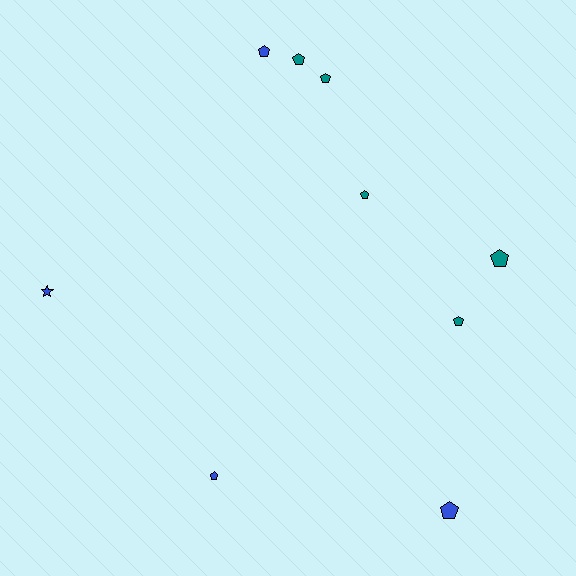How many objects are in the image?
There are 9 objects.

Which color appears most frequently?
Teal, with 5 objects.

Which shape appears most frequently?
Pentagon, with 8 objects.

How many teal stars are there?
There are no teal stars.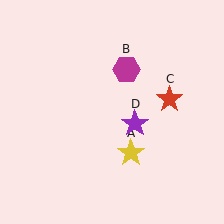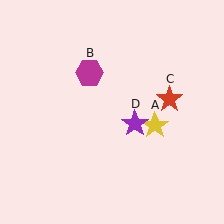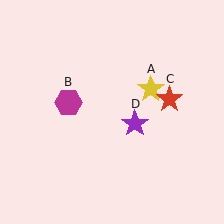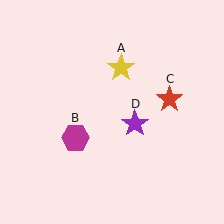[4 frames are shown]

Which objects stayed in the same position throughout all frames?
Red star (object C) and purple star (object D) remained stationary.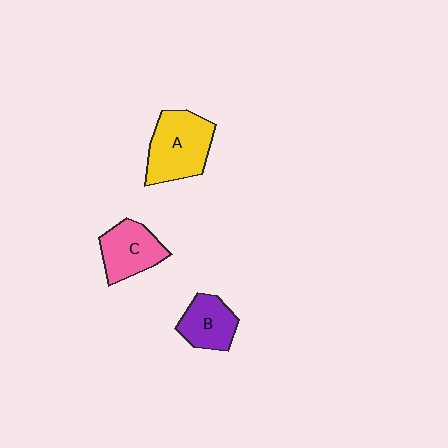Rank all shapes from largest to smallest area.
From largest to smallest: A (yellow), C (pink), B (purple).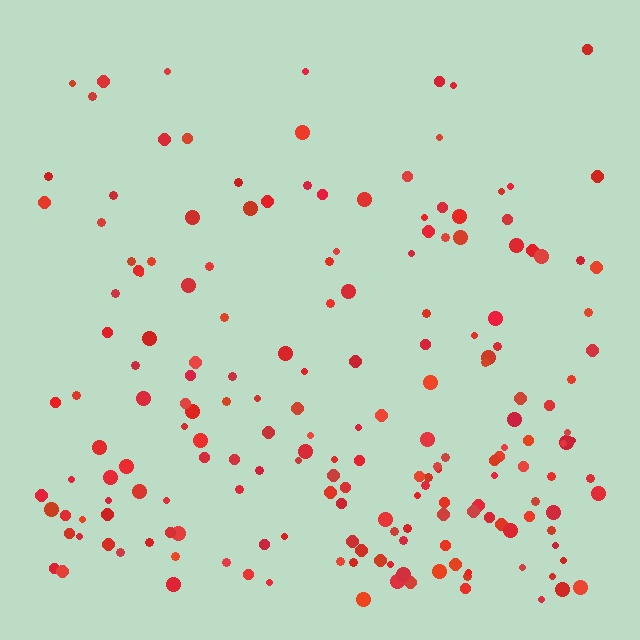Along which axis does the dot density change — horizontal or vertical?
Vertical.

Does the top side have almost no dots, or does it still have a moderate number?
Still a moderate number, just noticeably fewer than the bottom.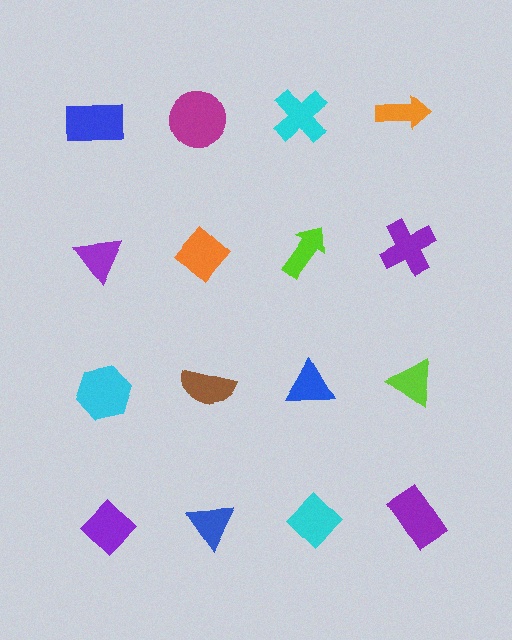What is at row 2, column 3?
A lime arrow.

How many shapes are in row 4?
4 shapes.